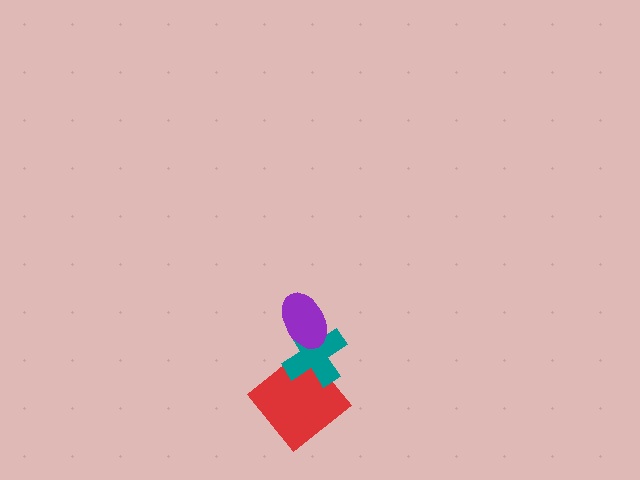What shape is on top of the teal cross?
The purple ellipse is on top of the teal cross.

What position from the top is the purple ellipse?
The purple ellipse is 1st from the top.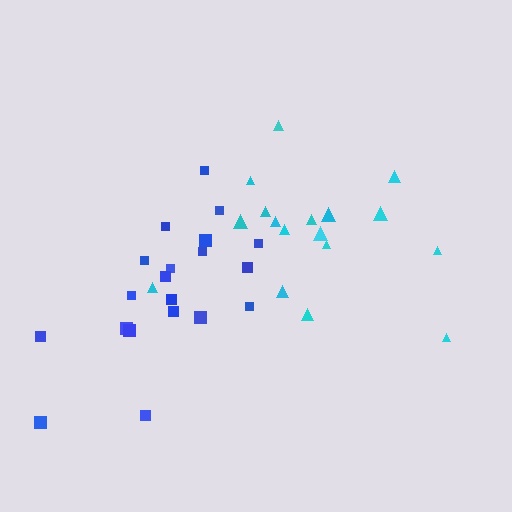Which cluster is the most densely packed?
Cyan.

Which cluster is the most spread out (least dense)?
Blue.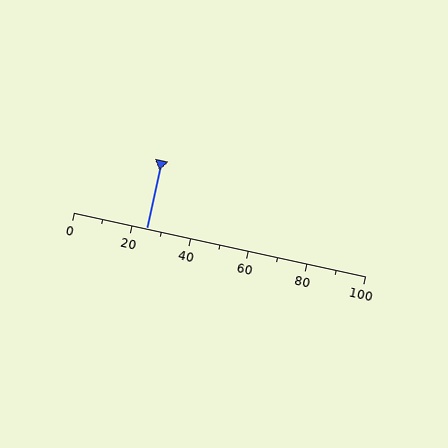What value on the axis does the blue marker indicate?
The marker indicates approximately 25.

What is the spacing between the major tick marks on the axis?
The major ticks are spaced 20 apart.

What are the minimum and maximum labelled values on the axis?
The axis runs from 0 to 100.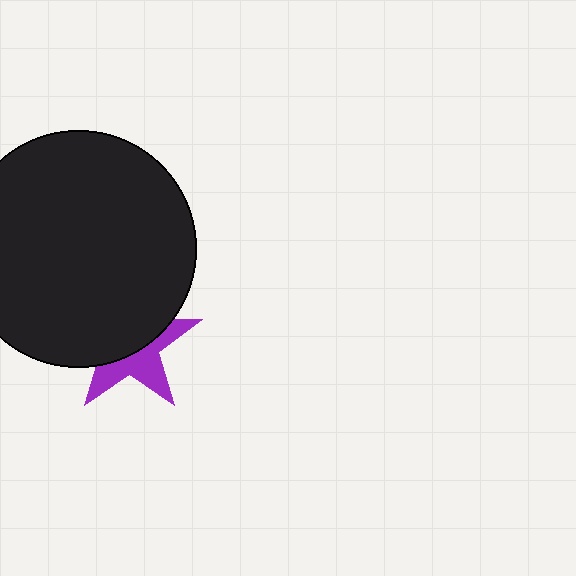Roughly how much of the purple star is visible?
A small part of it is visible (roughly 43%).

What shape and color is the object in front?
The object in front is a black circle.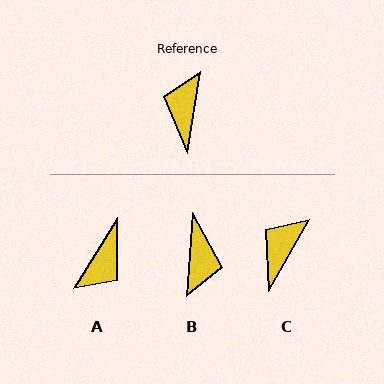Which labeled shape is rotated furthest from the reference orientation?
B, about 175 degrees away.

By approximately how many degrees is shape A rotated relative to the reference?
Approximately 157 degrees counter-clockwise.